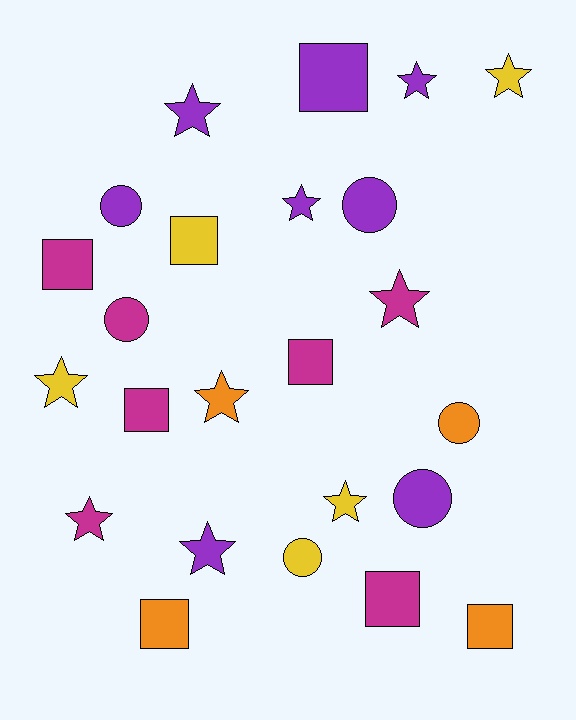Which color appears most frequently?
Purple, with 8 objects.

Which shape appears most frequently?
Star, with 10 objects.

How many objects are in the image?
There are 24 objects.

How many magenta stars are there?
There are 2 magenta stars.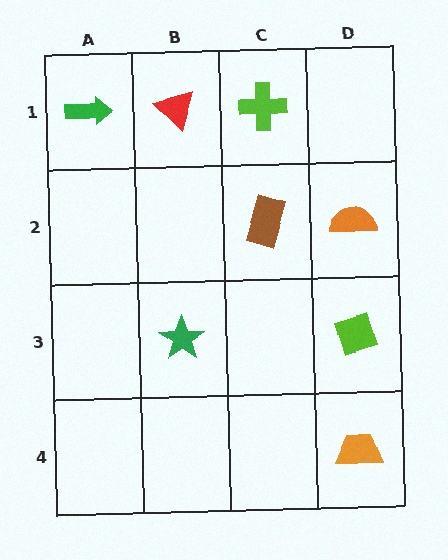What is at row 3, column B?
A green star.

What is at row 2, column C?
A brown rectangle.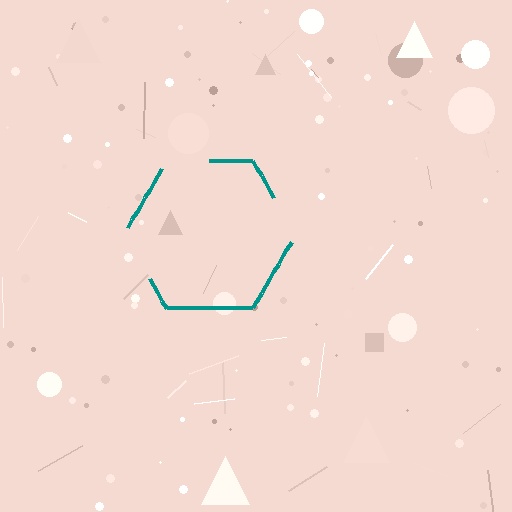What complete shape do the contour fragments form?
The contour fragments form a hexagon.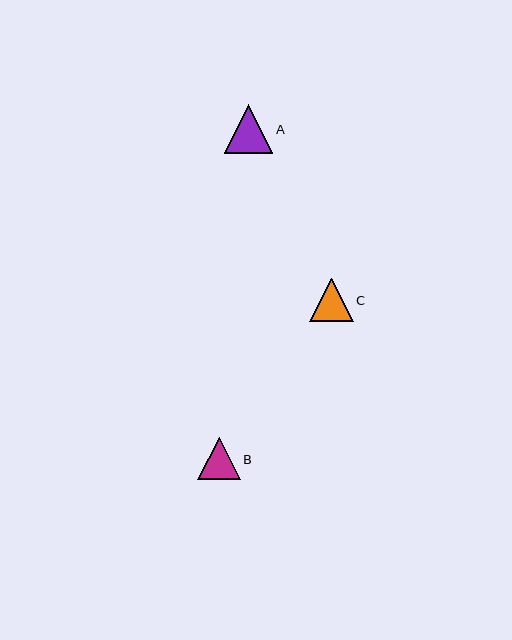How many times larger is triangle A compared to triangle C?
Triangle A is approximately 1.1 times the size of triangle C.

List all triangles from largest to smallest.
From largest to smallest: A, C, B.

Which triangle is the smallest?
Triangle B is the smallest with a size of approximately 42 pixels.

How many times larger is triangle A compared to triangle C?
Triangle A is approximately 1.1 times the size of triangle C.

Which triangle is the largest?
Triangle A is the largest with a size of approximately 49 pixels.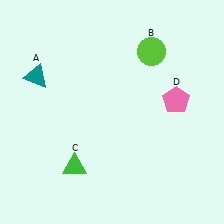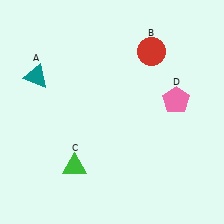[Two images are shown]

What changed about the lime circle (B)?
In Image 1, B is lime. In Image 2, it changed to red.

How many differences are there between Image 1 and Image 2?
There is 1 difference between the two images.